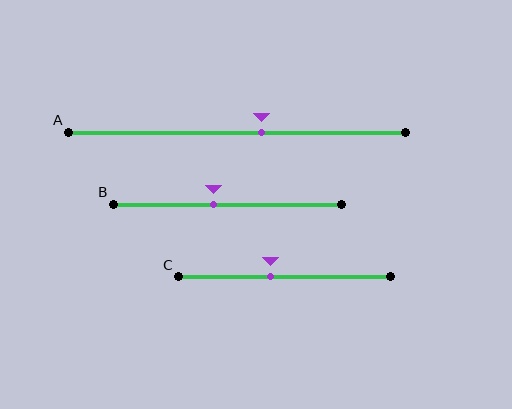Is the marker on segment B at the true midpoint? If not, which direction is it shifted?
No, the marker on segment B is shifted to the left by about 6% of the segment length.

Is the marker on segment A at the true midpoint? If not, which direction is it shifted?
No, the marker on segment A is shifted to the right by about 7% of the segment length.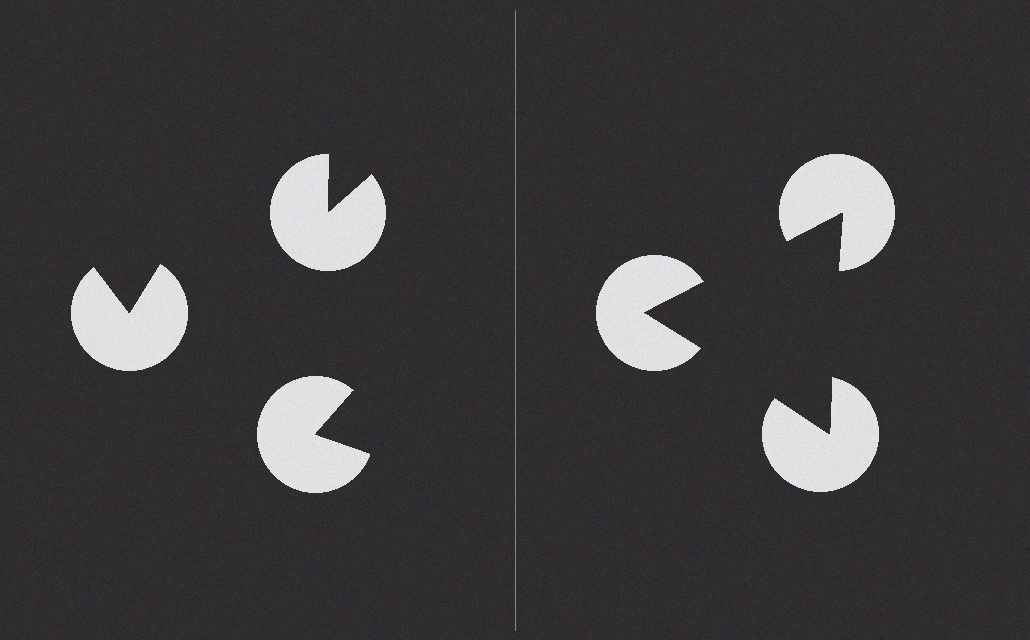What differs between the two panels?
The pac-man discs are positioned identically on both sides; only the wedge orientations differ. On the right they align to a triangle; on the left they are misaligned.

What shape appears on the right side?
An illusory triangle.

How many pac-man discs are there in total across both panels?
6 — 3 on each side.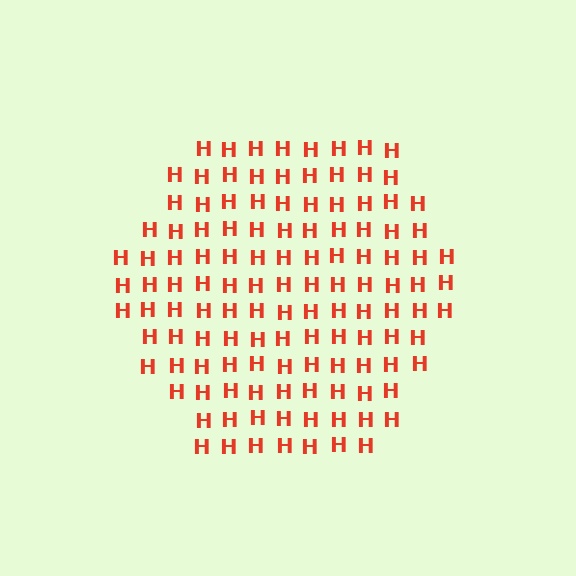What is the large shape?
The large shape is a hexagon.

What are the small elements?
The small elements are letter H's.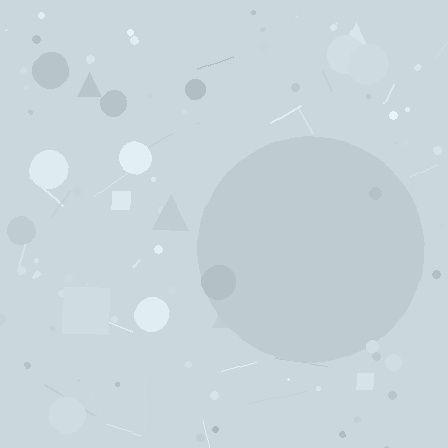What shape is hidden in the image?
A circle is hidden in the image.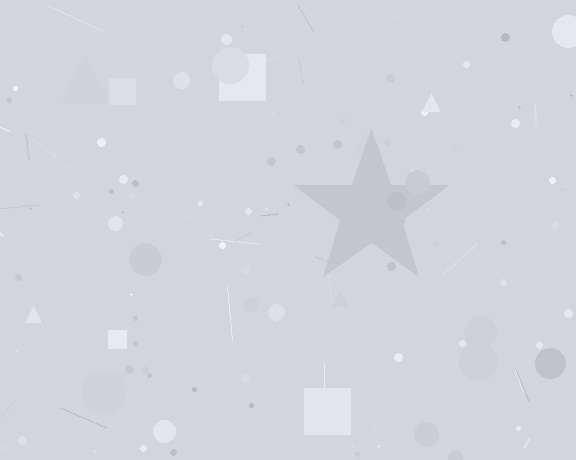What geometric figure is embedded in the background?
A star is embedded in the background.